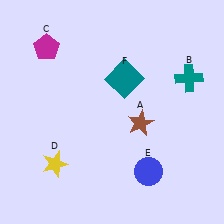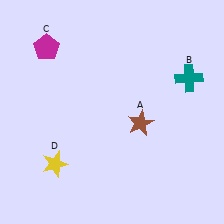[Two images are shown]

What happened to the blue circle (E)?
The blue circle (E) was removed in Image 2. It was in the bottom-right area of Image 1.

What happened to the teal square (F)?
The teal square (F) was removed in Image 2. It was in the top-right area of Image 1.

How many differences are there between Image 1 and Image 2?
There are 2 differences between the two images.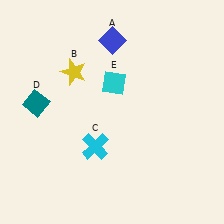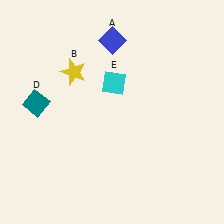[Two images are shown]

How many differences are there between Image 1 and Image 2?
There is 1 difference between the two images.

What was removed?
The cyan cross (C) was removed in Image 2.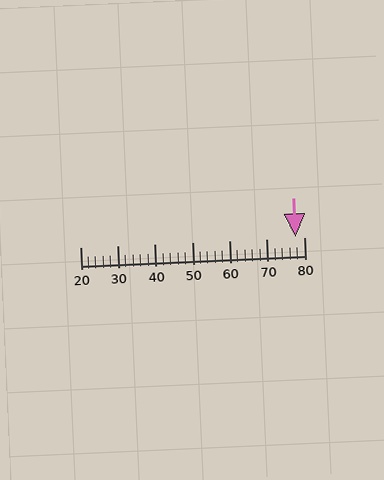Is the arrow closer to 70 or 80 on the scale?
The arrow is closer to 80.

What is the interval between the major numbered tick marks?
The major tick marks are spaced 10 units apart.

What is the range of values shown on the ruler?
The ruler shows values from 20 to 80.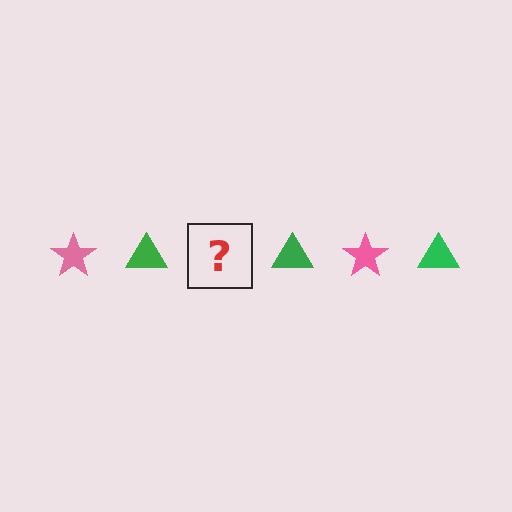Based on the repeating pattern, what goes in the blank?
The blank should be a pink star.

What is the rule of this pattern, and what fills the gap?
The rule is that the pattern alternates between pink star and green triangle. The gap should be filled with a pink star.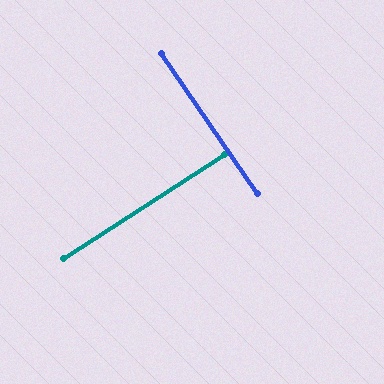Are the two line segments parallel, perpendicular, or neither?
Perpendicular — they meet at approximately 89°.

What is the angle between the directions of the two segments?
Approximately 89 degrees.